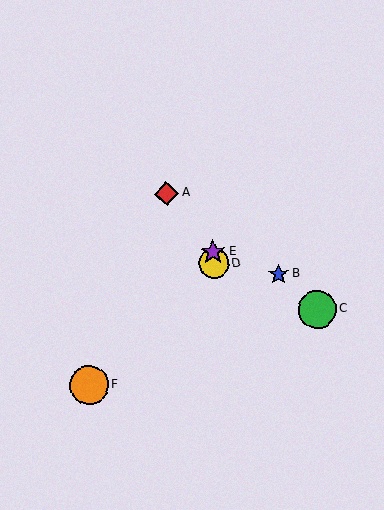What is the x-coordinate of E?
Object E is at x≈213.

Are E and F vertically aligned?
No, E is at x≈213 and F is at x≈89.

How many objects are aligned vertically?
2 objects (D, E) are aligned vertically.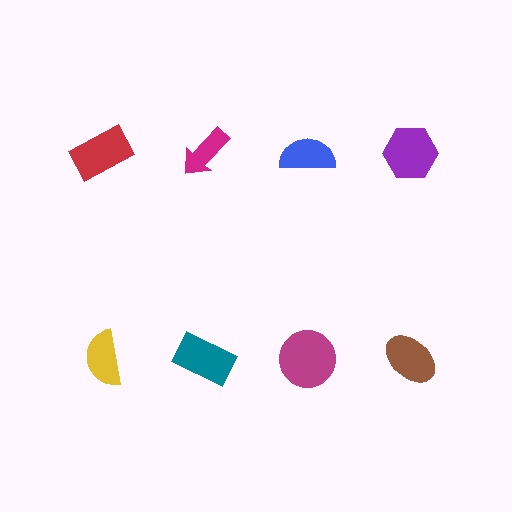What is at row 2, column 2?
A teal rectangle.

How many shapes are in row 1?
4 shapes.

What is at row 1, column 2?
A magenta arrow.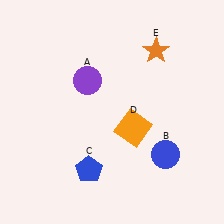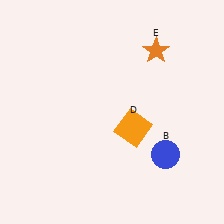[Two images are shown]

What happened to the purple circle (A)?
The purple circle (A) was removed in Image 2. It was in the top-left area of Image 1.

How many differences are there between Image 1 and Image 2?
There are 2 differences between the two images.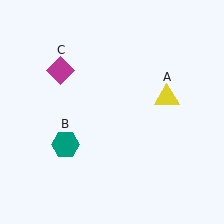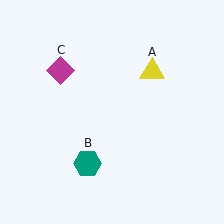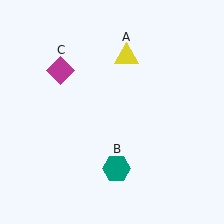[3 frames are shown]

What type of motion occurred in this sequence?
The yellow triangle (object A), teal hexagon (object B) rotated counterclockwise around the center of the scene.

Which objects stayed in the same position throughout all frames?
Magenta diamond (object C) remained stationary.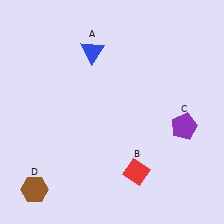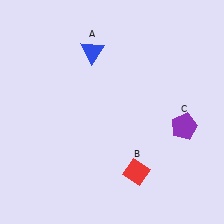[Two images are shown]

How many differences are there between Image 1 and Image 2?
There is 1 difference between the two images.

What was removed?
The brown hexagon (D) was removed in Image 2.